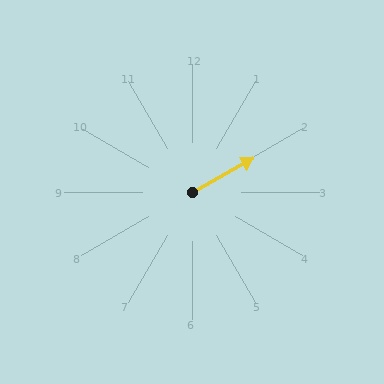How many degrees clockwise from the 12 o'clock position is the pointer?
Approximately 61 degrees.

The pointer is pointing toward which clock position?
Roughly 2 o'clock.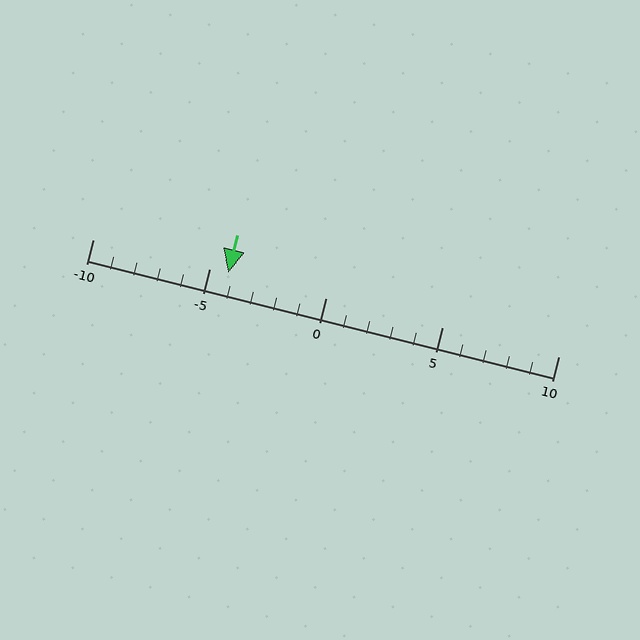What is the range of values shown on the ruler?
The ruler shows values from -10 to 10.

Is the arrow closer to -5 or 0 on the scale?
The arrow is closer to -5.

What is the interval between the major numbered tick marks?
The major tick marks are spaced 5 units apart.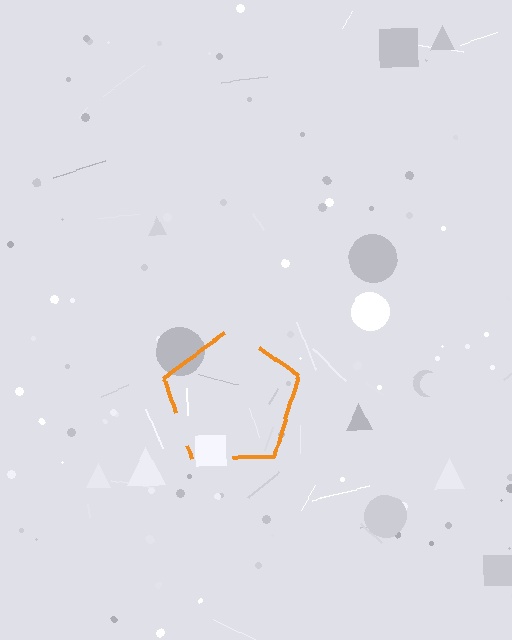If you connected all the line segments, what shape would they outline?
They would outline a pentagon.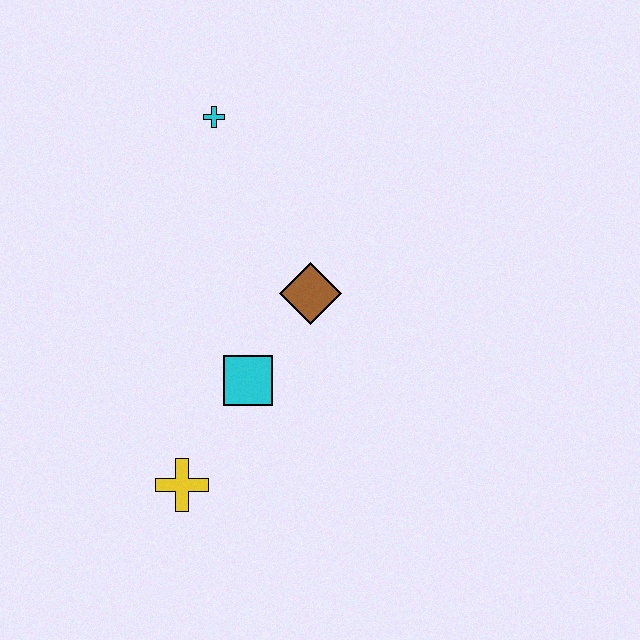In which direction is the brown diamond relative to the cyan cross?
The brown diamond is below the cyan cross.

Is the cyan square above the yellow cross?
Yes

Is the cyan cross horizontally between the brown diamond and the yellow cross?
Yes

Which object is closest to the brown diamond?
The cyan square is closest to the brown diamond.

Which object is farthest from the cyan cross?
The yellow cross is farthest from the cyan cross.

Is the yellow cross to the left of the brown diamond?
Yes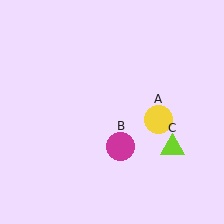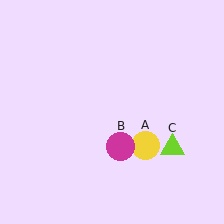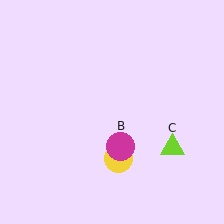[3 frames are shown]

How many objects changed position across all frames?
1 object changed position: yellow circle (object A).